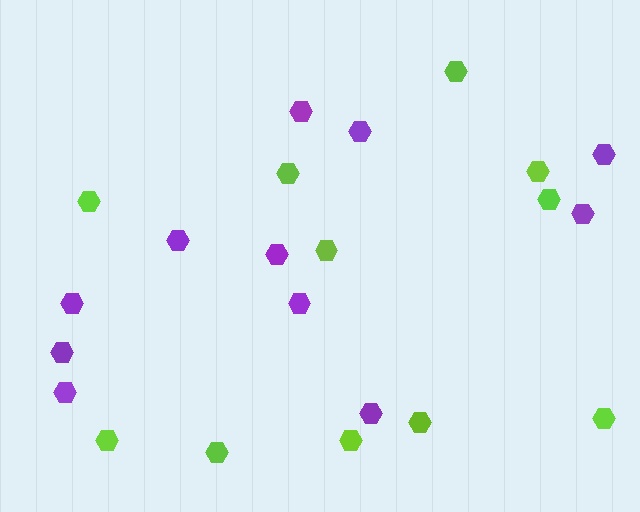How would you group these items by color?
There are 2 groups: one group of purple hexagons (11) and one group of lime hexagons (11).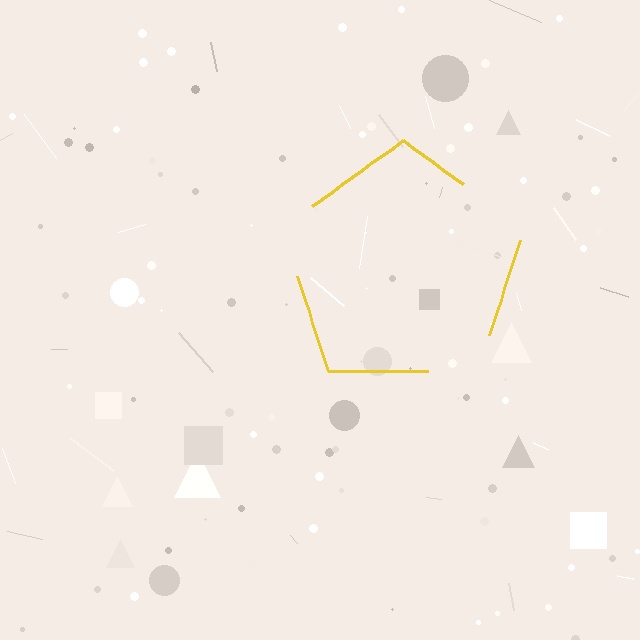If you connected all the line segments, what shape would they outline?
They would outline a pentagon.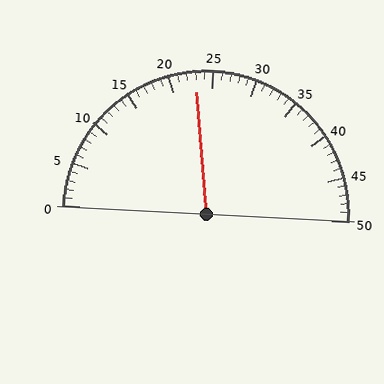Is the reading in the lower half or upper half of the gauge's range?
The reading is in the lower half of the range (0 to 50).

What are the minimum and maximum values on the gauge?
The gauge ranges from 0 to 50.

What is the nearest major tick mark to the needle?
The nearest major tick mark is 25.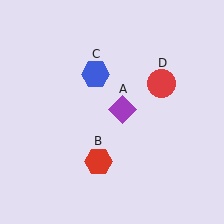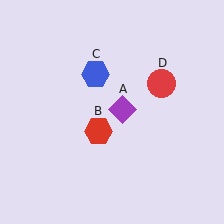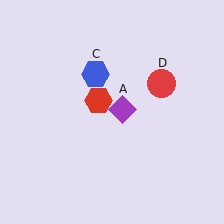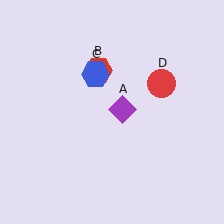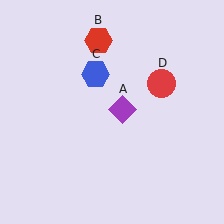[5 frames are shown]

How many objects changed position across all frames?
1 object changed position: red hexagon (object B).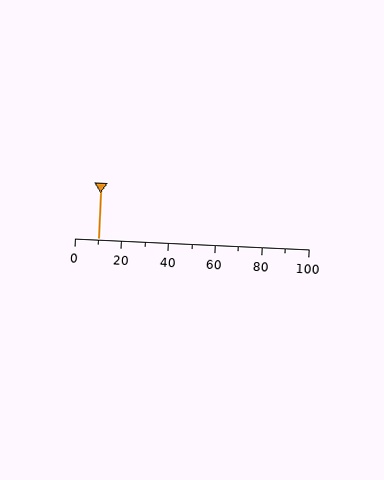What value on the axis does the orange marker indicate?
The marker indicates approximately 10.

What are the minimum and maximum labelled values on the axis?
The axis runs from 0 to 100.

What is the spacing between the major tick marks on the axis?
The major ticks are spaced 20 apart.